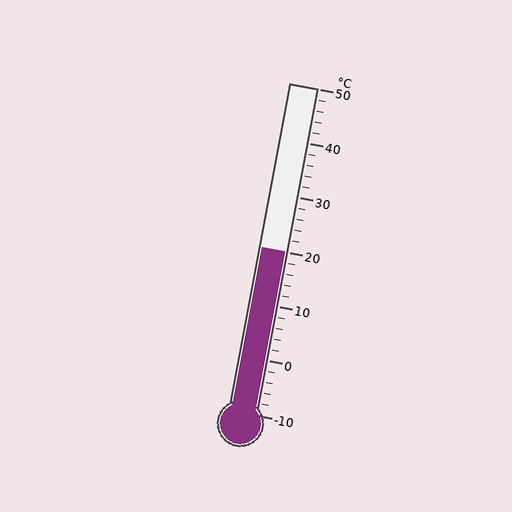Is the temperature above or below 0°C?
The temperature is above 0°C.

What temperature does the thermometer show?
The thermometer shows approximately 20°C.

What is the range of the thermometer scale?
The thermometer scale ranges from -10°C to 50°C.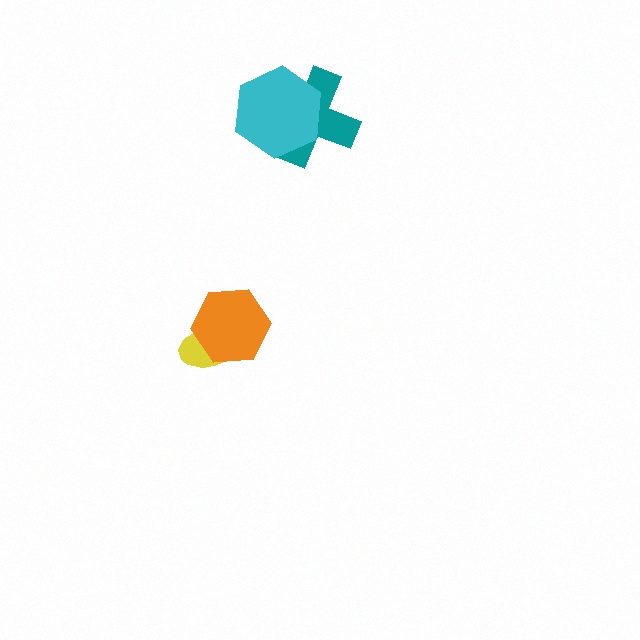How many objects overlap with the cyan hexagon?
1 object overlaps with the cyan hexagon.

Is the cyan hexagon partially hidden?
No, no other shape covers it.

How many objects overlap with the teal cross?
1 object overlaps with the teal cross.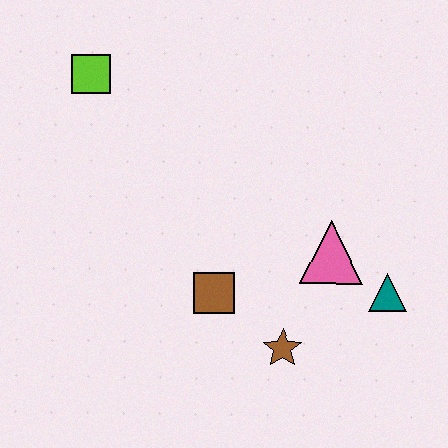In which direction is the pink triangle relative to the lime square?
The pink triangle is to the right of the lime square.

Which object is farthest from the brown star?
The lime square is farthest from the brown star.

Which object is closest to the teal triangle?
The pink triangle is closest to the teal triangle.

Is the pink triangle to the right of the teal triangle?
No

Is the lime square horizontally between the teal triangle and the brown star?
No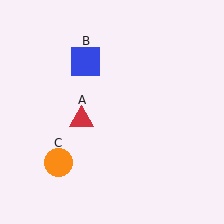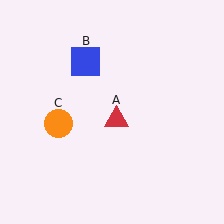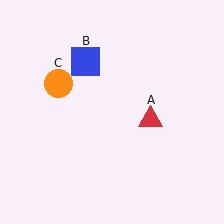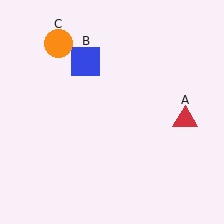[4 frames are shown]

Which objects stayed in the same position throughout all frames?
Blue square (object B) remained stationary.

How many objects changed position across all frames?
2 objects changed position: red triangle (object A), orange circle (object C).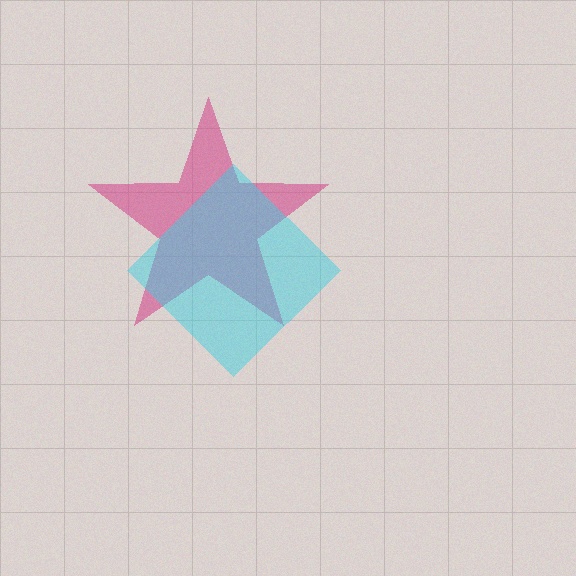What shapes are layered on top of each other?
The layered shapes are: a magenta star, a cyan diamond.